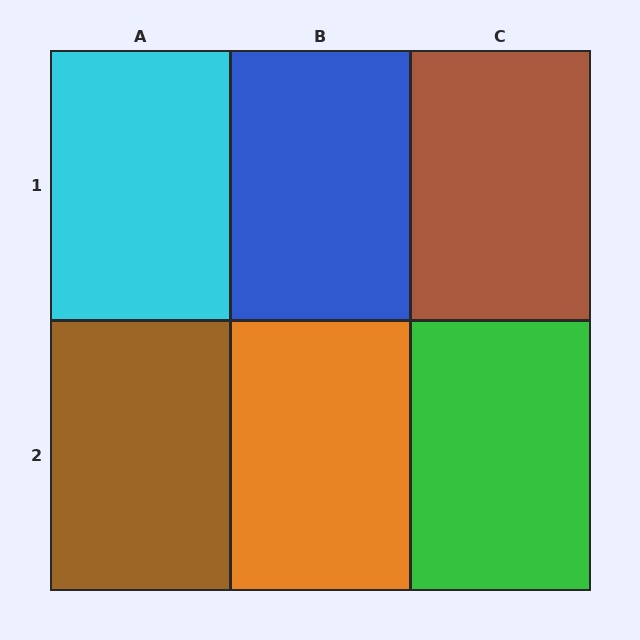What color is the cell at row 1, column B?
Blue.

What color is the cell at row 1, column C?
Brown.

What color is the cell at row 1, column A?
Cyan.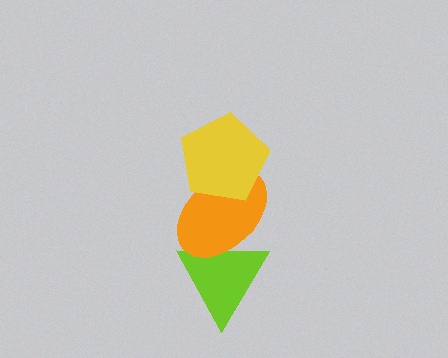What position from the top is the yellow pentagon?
The yellow pentagon is 1st from the top.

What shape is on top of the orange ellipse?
The yellow pentagon is on top of the orange ellipse.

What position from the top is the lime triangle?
The lime triangle is 3rd from the top.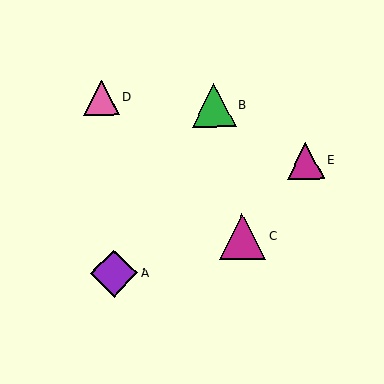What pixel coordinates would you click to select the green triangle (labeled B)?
Click at (213, 105) to select the green triangle B.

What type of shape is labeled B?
Shape B is a green triangle.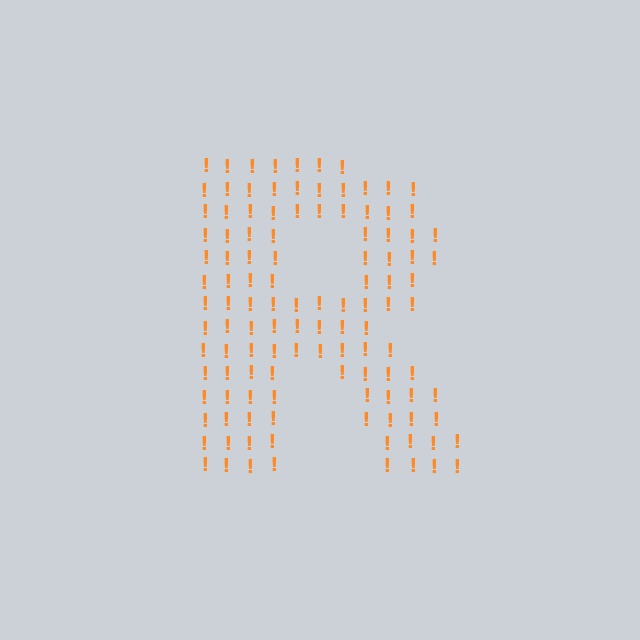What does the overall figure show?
The overall figure shows the letter R.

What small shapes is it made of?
It is made of small exclamation marks.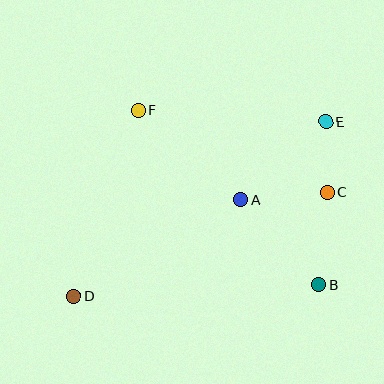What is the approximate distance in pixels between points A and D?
The distance between A and D is approximately 193 pixels.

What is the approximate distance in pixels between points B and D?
The distance between B and D is approximately 245 pixels.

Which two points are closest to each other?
Points C and E are closest to each other.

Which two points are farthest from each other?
Points D and E are farthest from each other.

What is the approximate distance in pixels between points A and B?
The distance between A and B is approximately 116 pixels.